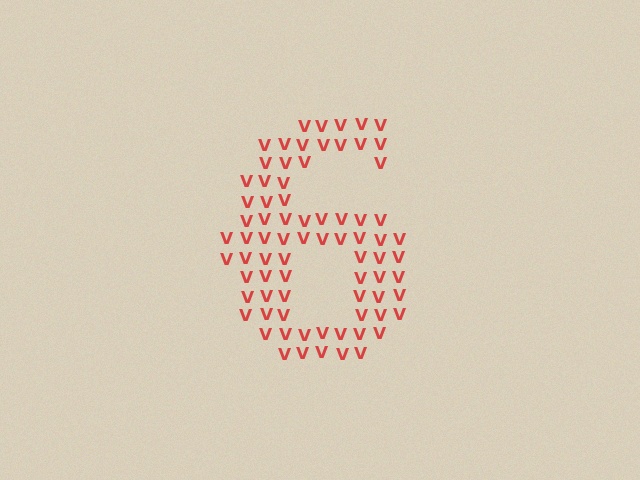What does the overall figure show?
The overall figure shows the digit 6.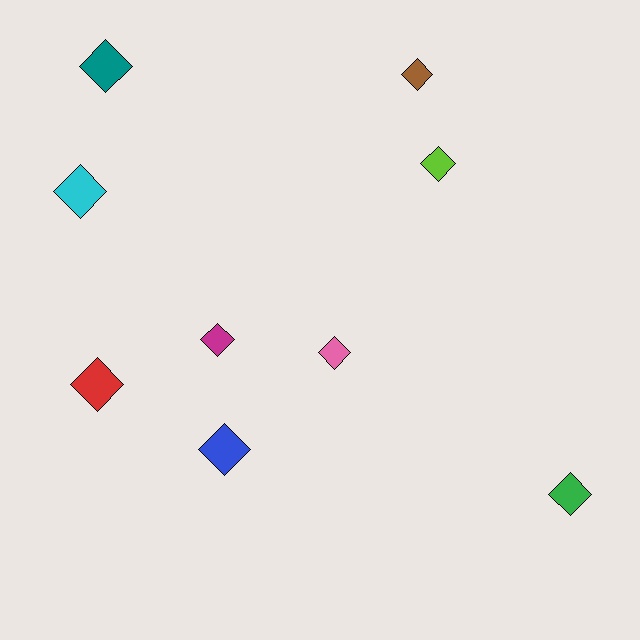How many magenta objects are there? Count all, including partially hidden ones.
There is 1 magenta object.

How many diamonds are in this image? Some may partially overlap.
There are 9 diamonds.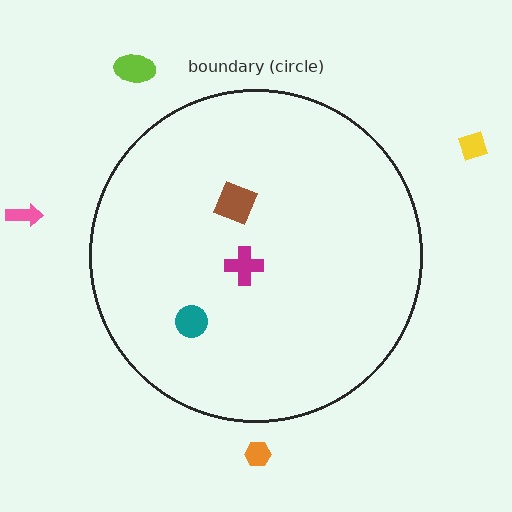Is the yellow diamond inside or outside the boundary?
Outside.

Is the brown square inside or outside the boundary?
Inside.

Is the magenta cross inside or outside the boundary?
Inside.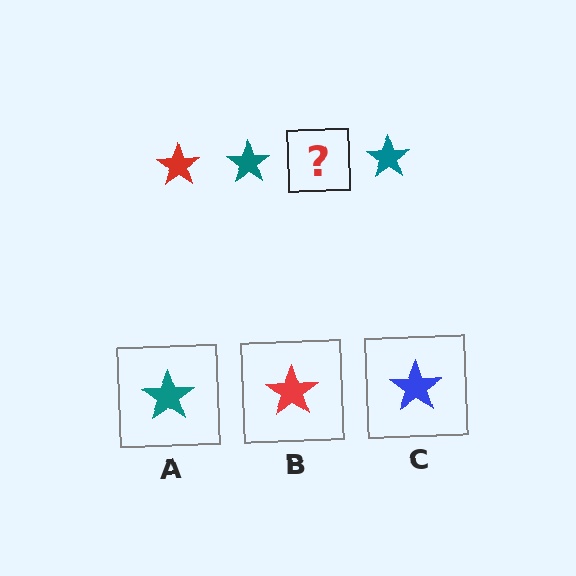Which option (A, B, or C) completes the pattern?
B.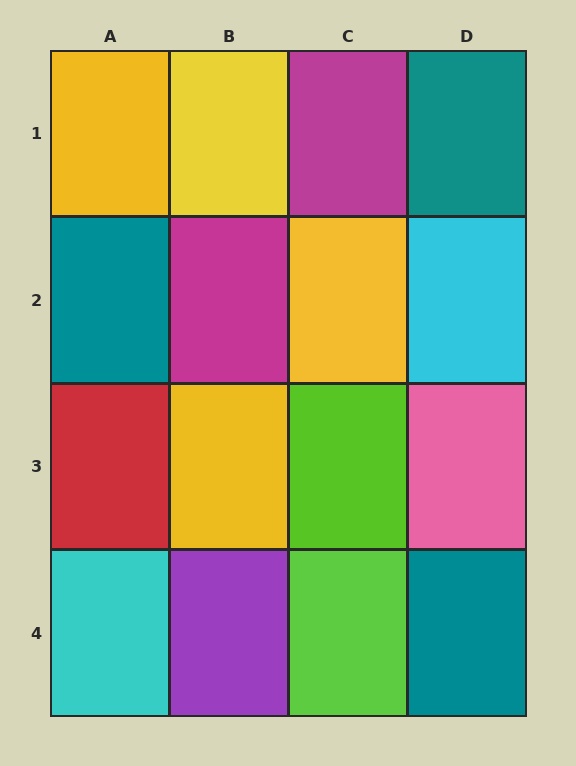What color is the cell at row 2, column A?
Teal.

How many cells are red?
1 cell is red.